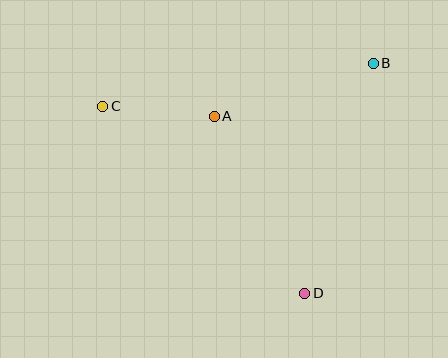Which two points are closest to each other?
Points A and C are closest to each other.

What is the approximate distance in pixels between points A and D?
The distance between A and D is approximately 199 pixels.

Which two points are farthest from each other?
Points C and D are farthest from each other.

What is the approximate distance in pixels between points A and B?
The distance between A and B is approximately 167 pixels.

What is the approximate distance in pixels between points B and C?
The distance between B and C is approximately 274 pixels.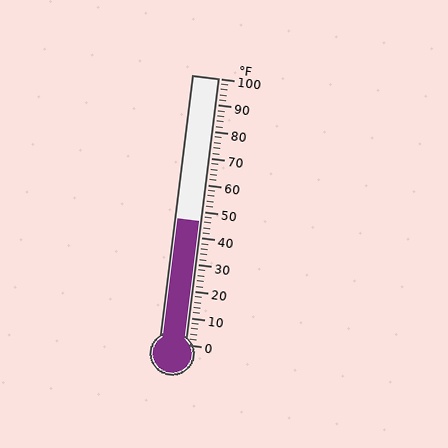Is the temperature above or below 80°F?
The temperature is below 80°F.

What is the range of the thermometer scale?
The thermometer scale ranges from 0°F to 100°F.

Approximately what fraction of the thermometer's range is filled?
The thermometer is filled to approximately 45% of its range.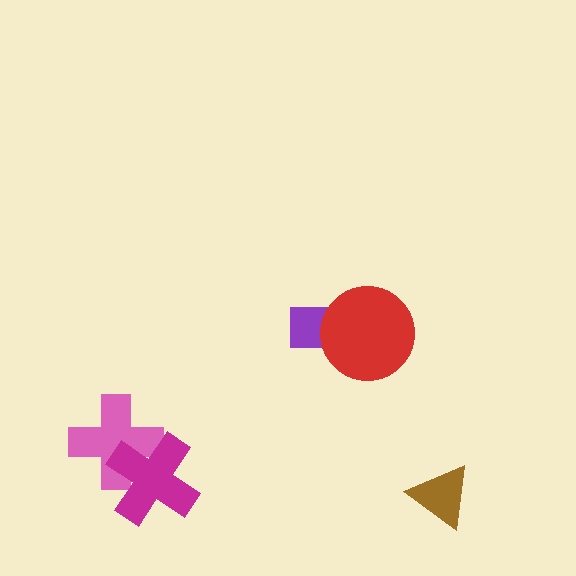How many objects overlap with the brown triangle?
0 objects overlap with the brown triangle.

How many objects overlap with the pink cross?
1 object overlaps with the pink cross.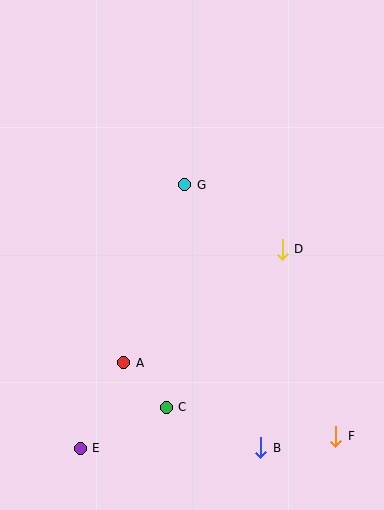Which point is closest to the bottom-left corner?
Point E is closest to the bottom-left corner.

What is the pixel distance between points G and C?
The distance between G and C is 223 pixels.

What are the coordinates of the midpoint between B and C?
The midpoint between B and C is at (214, 427).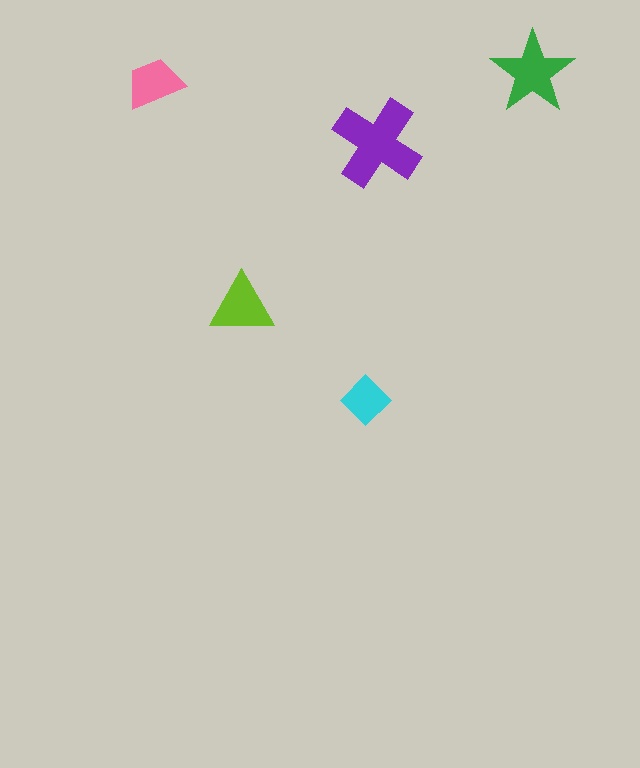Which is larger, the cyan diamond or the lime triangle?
The lime triangle.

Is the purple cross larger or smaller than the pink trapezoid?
Larger.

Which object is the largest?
The purple cross.